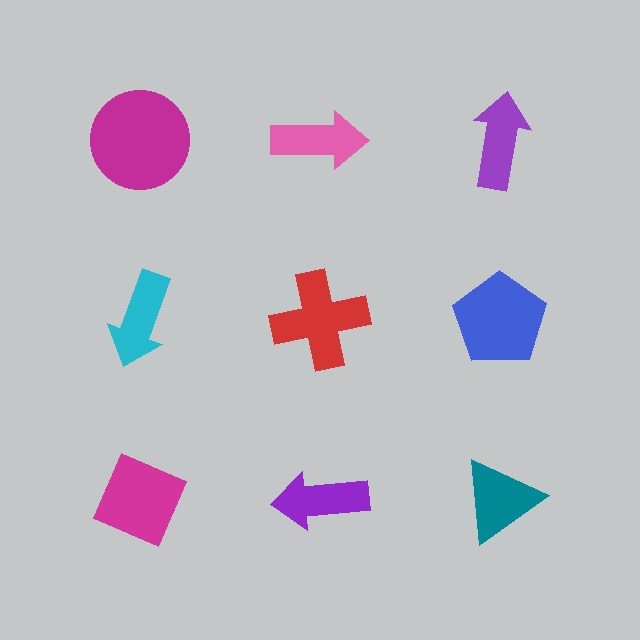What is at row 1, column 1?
A magenta circle.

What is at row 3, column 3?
A teal triangle.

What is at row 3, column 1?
A magenta diamond.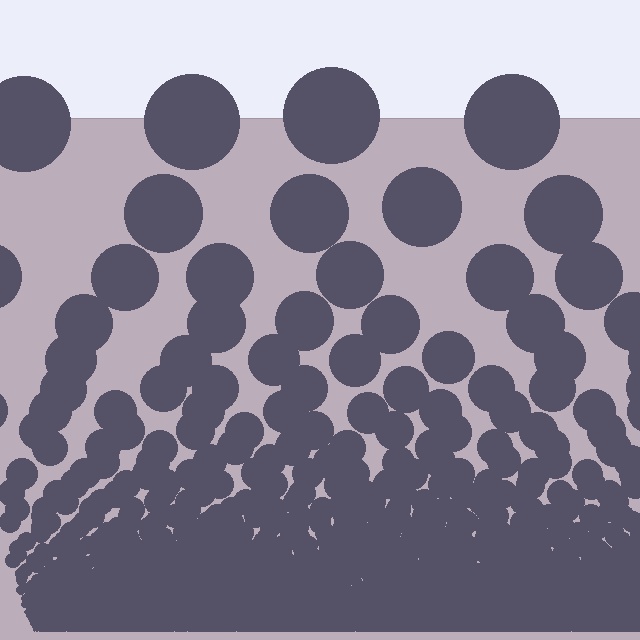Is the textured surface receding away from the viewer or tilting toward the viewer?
The surface appears to tilt toward the viewer. Texture elements get larger and sparser toward the top.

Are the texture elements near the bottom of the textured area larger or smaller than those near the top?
Smaller. The gradient is inverted — elements near the bottom are smaller and denser.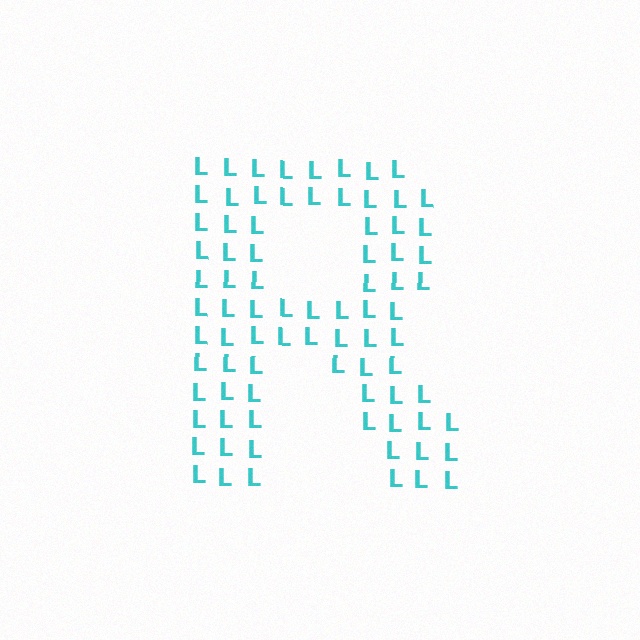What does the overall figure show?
The overall figure shows the letter R.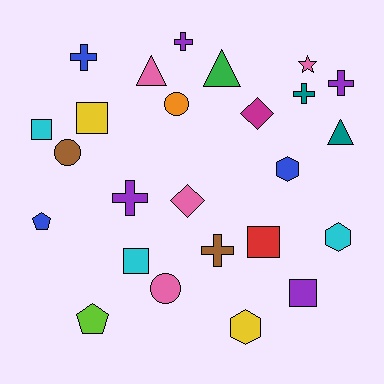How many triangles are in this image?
There are 3 triangles.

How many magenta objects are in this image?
There is 1 magenta object.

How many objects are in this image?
There are 25 objects.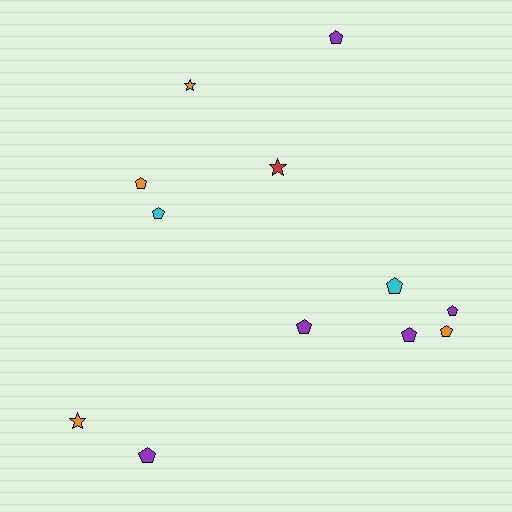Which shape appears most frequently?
Pentagon, with 9 objects.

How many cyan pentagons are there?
There are 2 cyan pentagons.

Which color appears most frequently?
Purple, with 5 objects.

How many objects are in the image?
There are 12 objects.